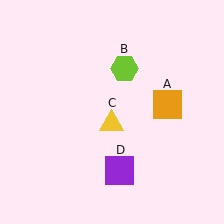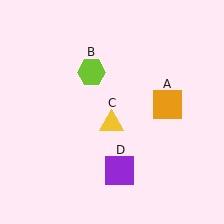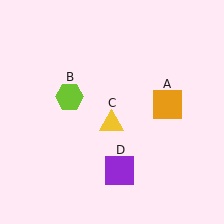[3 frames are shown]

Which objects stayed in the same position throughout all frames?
Orange square (object A) and yellow triangle (object C) and purple square (object D) remained stationary.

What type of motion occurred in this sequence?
The lime hexagon (object B) rotated counterclockwise around the center of the scene.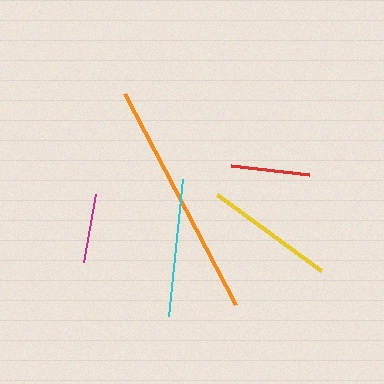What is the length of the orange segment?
The orange segment is approximately 238 pixels long.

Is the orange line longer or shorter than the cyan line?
The orange line is longer than the cyan line.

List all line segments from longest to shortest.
From longest to shortest: orange, cyan, yellow, red, magenta.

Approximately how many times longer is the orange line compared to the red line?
The orange line is approximately 3.1 times the length of the red line.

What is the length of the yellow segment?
The yellow segment is approximately 128 pixels long.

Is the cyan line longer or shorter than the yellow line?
The cyan line is longer than the yellow line.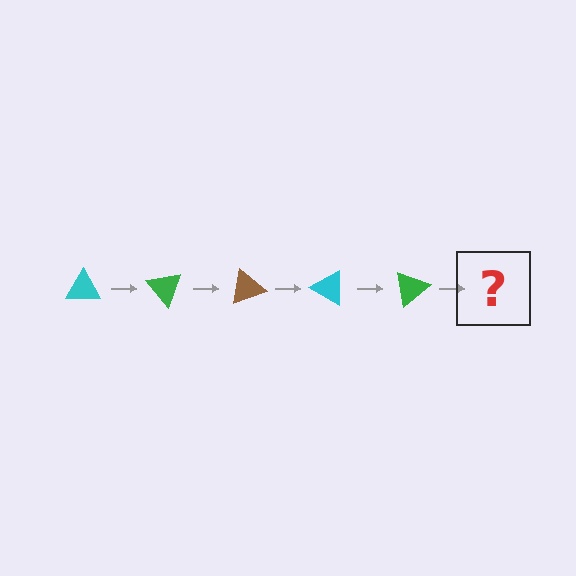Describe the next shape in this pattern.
It should be a brown triangle, rotated 250 degrees from the start.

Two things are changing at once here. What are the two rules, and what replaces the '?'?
The two rules are that it rotates 50 degrees each step and the color cycles through cyan, green, and brown. The '?' should be a brown triangle, rotated 250 degrees from the start.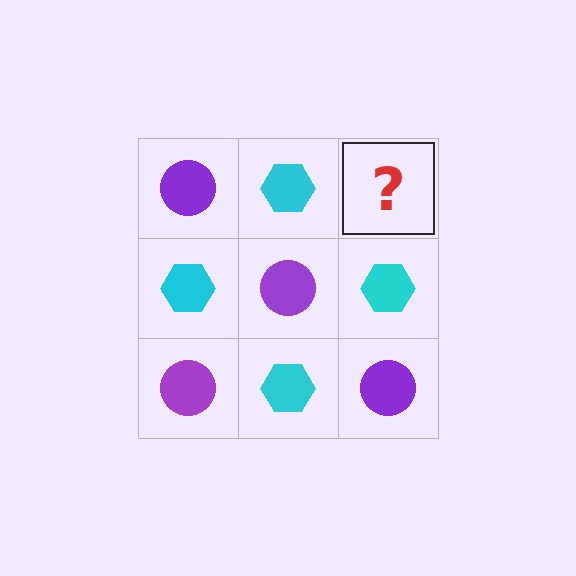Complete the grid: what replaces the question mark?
The question mark should be replaced with a purple circle.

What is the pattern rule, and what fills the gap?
The rule is that it alternates purple circle and cyan hexagon in a checkerboard pattern. The gap should be filled with a purple circle.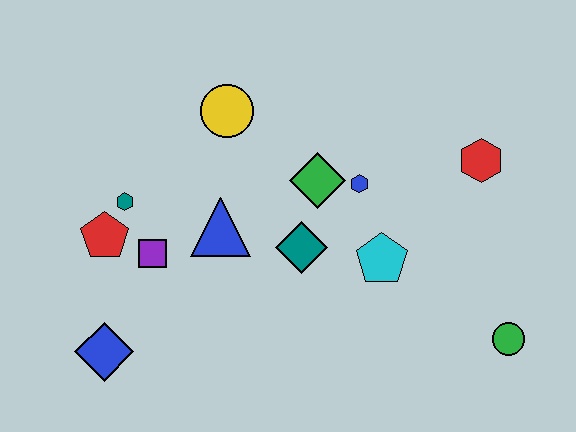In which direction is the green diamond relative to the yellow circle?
The green diamond is to the right of the yellow circle.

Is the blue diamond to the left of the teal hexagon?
Yes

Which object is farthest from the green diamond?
The blue diamond is farthest from the green diamond.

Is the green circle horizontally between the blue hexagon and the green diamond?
No